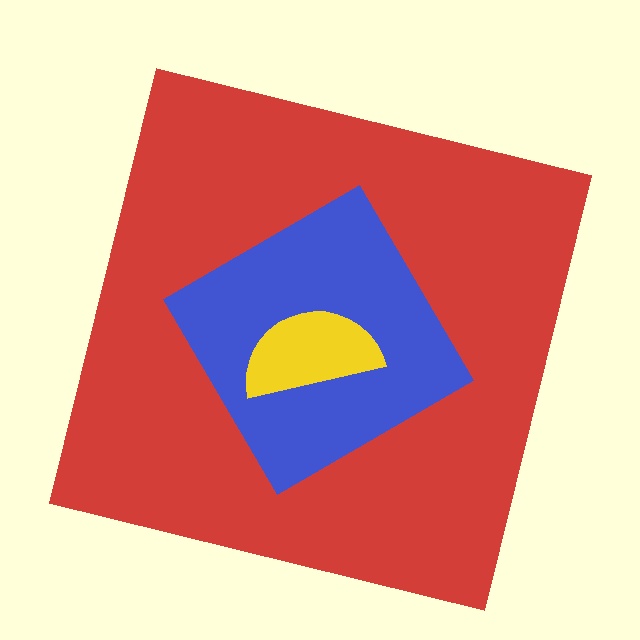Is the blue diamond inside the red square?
Yes.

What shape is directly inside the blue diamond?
The yellow semicircle.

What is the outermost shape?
The red square.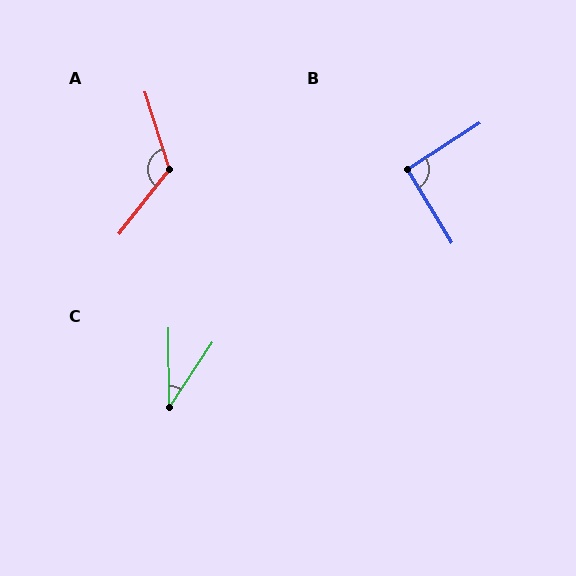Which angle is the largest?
A, at approximately 125 degrees.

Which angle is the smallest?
C, at approximately 34 degrees.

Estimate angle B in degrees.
Approximately 91 degrees.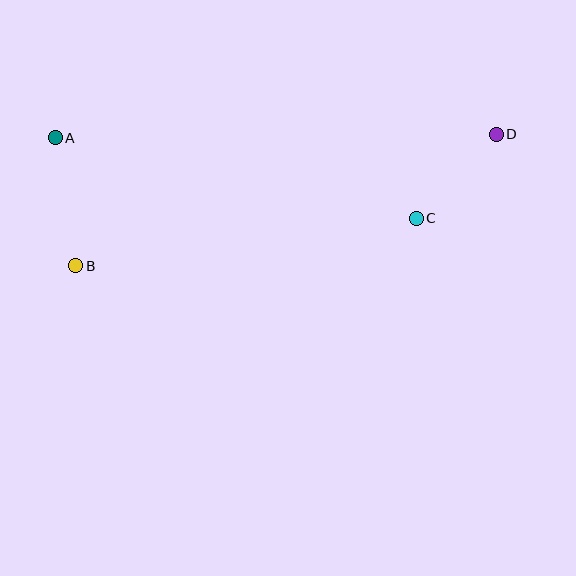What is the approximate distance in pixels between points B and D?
The distance between B and D is approximately 440 pixels.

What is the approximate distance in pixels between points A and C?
The distance between A and C is approximately 370 pixels.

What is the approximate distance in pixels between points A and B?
The distance between A and B is approximately 130 pixels.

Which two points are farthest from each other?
Points A and D are farthest from each other.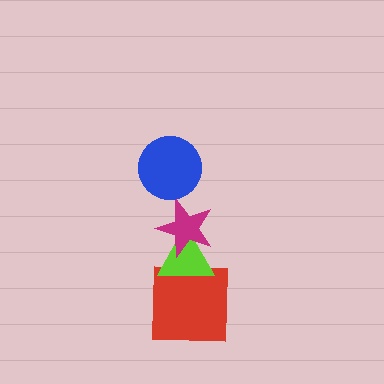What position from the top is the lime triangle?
The lime triangle is 3rd from the top.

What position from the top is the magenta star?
The magenta star is 2nd from the top.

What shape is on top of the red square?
The lime triangle is on top of the red square.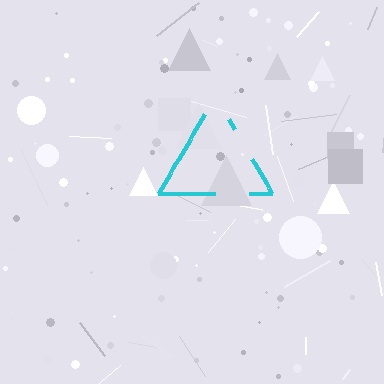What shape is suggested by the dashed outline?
The dashed outline suggests a triangle.